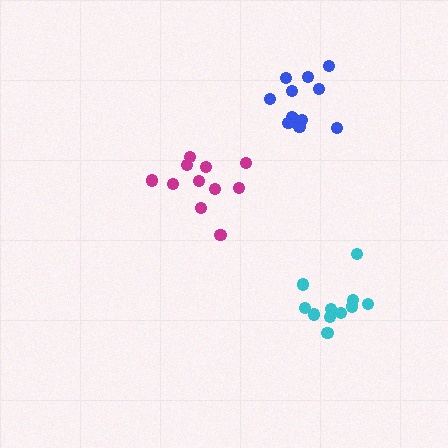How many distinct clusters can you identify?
There are 3 distinct clusters.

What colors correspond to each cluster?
The clusters are colored: cyan, blue, magenta.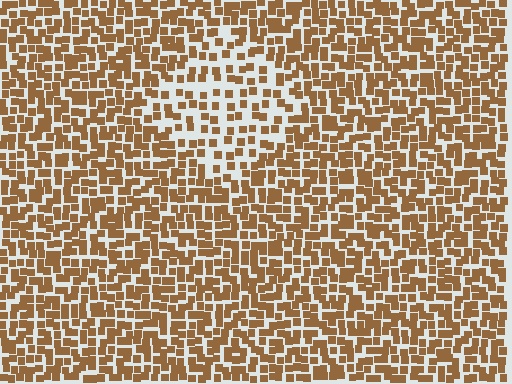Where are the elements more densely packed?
The elements are more densely packed outside the diamond boundary.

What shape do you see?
I see a diamond.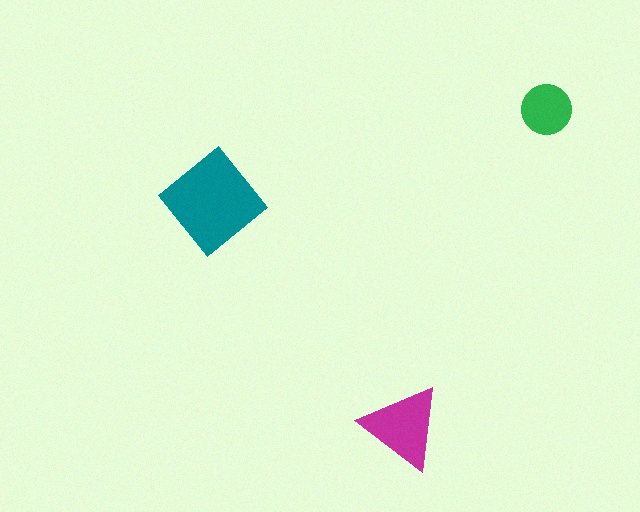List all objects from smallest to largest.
The green circle, the magenta triangle, the teal diamond.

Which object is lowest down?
The magenta triangle is bottommost.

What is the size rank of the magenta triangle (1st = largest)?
2nd.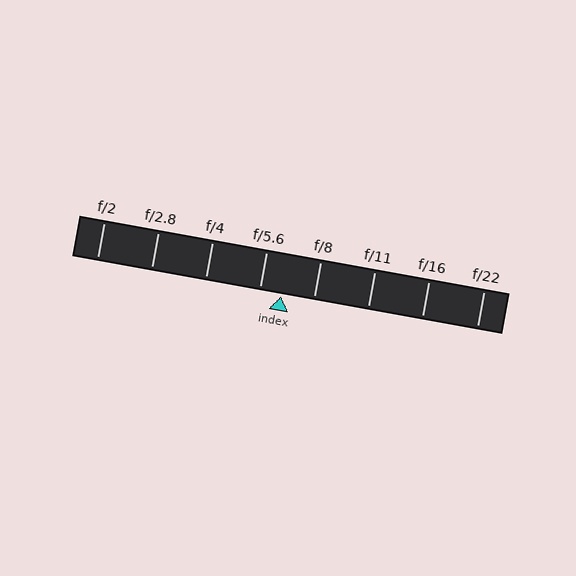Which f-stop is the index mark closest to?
The index mark is closest to f/5.6.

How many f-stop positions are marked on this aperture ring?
There are 8 f-stop positions marked.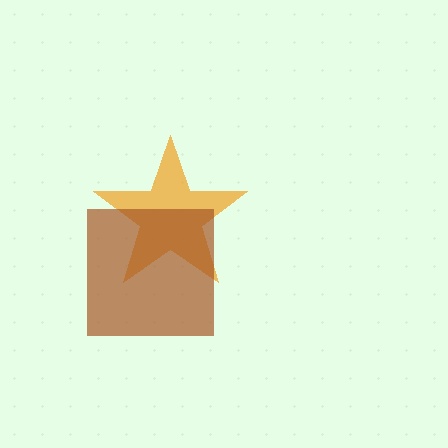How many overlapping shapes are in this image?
There are 2 overlapping shapes in the image.